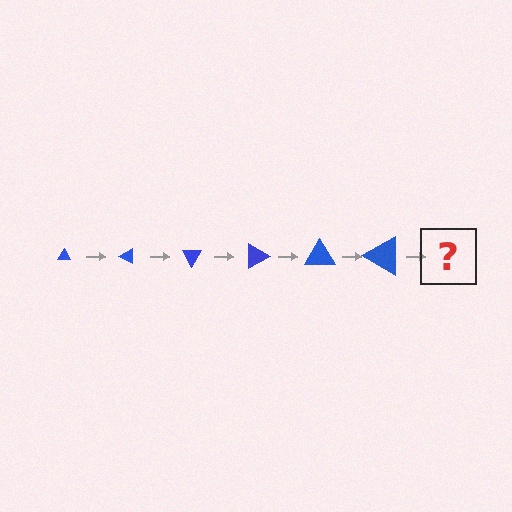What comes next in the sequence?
The next element should be a triangle, larger than the previous one and rotated 180 degrees from the start.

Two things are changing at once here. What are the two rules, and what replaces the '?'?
The two rules are that the triangle grows larger each step and it rotates 30 degrees each step. The '?' should be a triangle, larger than the previous one and rotated 180 degrees from the start.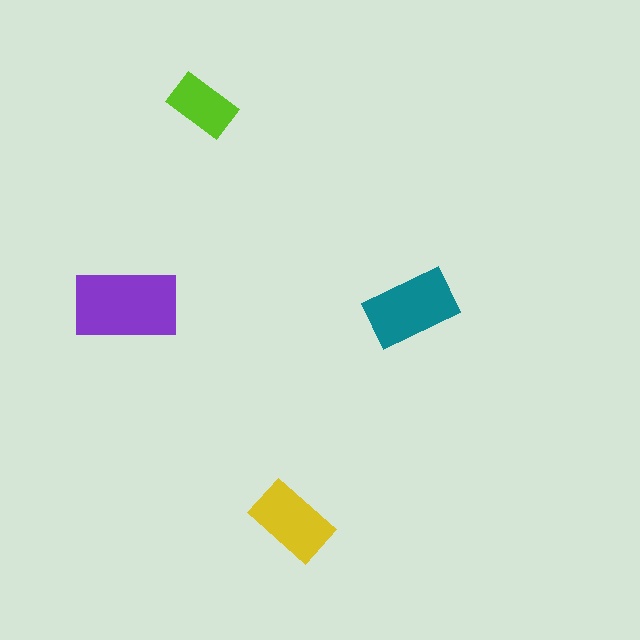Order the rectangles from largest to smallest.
the purple one, the teal one, the yellow one, the lime one.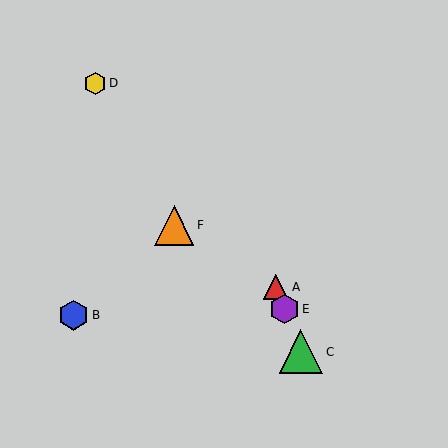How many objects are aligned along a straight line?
3 objects (A, C, E) are aligned along a straight line.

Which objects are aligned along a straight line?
Objects A, C, E are aligned along a straight line.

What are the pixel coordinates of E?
Object E is at (284, 309).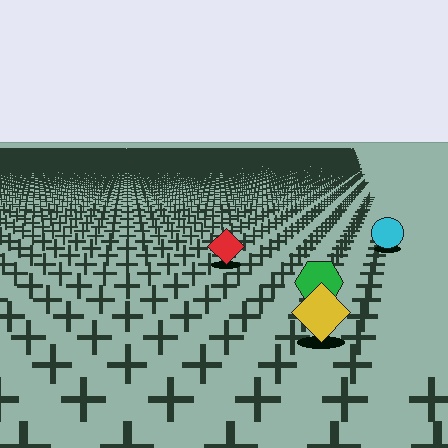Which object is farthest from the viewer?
The cyan circle is farthest from the viewer. It appears smaller and the ground texture around it is denser.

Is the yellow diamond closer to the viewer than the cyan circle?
Yes. The yellow diamond is closer — you can tell from the texture gradient: the ground texture is coarser near it.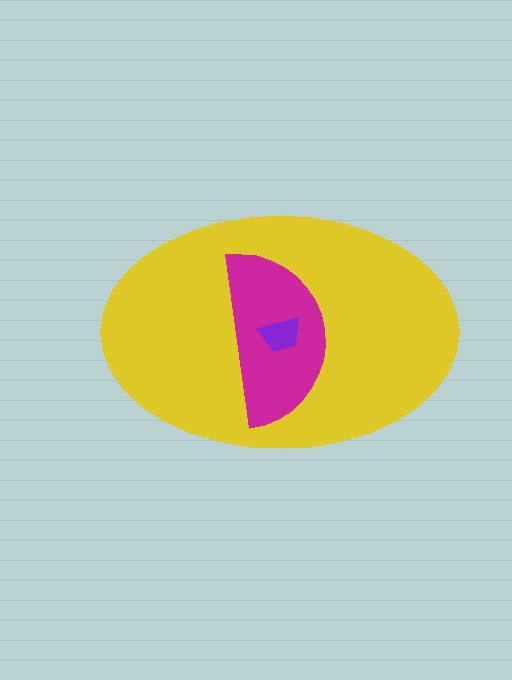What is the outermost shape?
The yellow ellipse.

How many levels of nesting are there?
3.